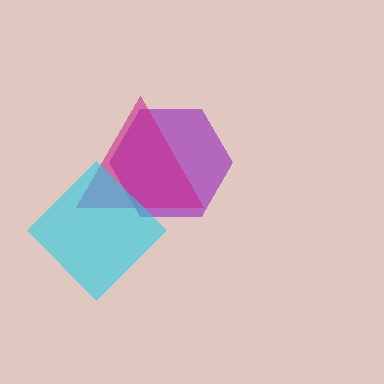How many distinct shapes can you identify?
There are 3 distinct shapes: a purple hexagon, a magenta triangle, a cyan diamond.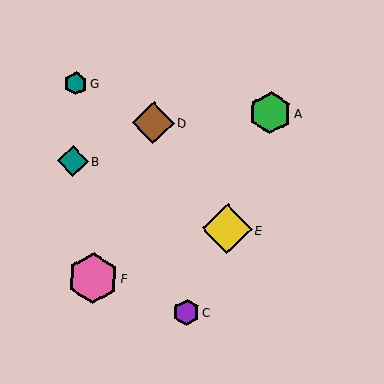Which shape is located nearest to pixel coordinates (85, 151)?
The teal diamond (labeled B) at (73, 161) is nearest to that location.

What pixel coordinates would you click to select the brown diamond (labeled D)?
Click at (153, 123) to select the brown diamond D.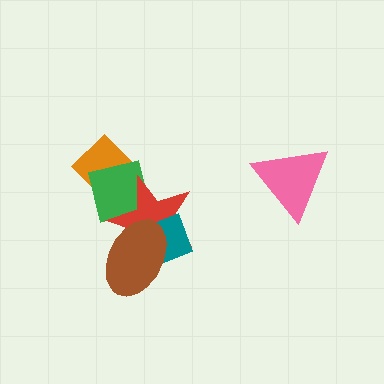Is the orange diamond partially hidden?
Yes, it is partially covered by another shape.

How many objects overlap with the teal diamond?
2 objects overlap with the teal diamond.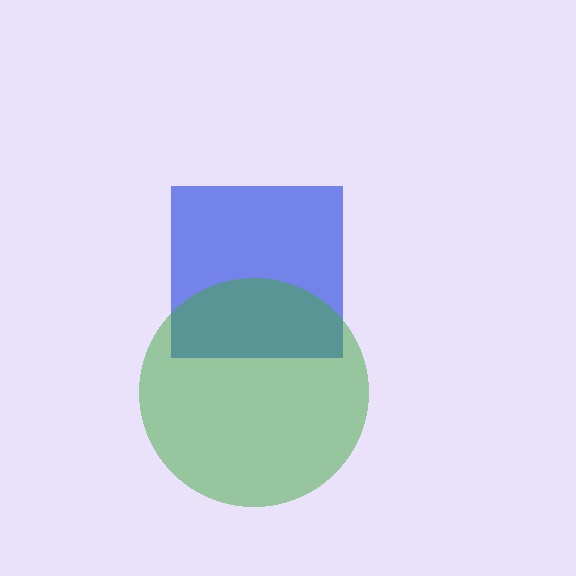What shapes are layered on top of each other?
The layered shapes are: a blue square, a green circle.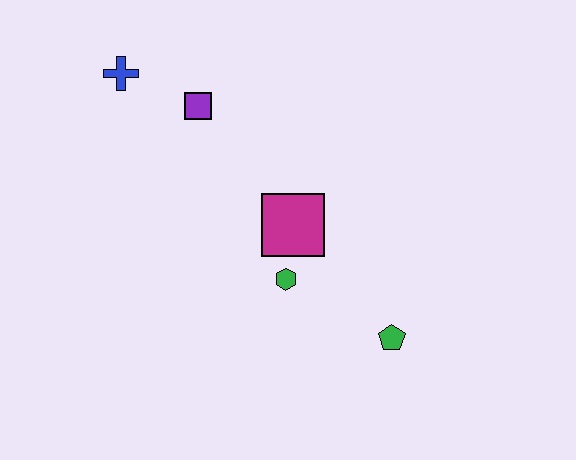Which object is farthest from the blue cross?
The green pentagon is farthest from the blue cross.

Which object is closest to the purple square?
The blue cross is closest to the purple square.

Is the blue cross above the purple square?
Yes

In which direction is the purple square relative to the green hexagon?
The purple square is above the green hexagon.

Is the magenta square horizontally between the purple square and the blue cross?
No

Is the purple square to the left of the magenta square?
Yes